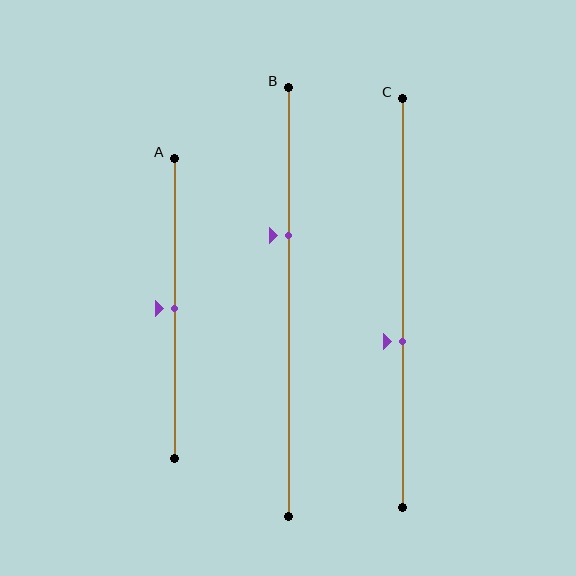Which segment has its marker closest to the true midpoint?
Segment A has its marker closest to the true midpoint.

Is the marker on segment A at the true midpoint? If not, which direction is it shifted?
Yes, the marker on segment A is at the true midpoint.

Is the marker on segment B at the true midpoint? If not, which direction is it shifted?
No, the marker on segment B is shifted upward by about 15% of the segment length.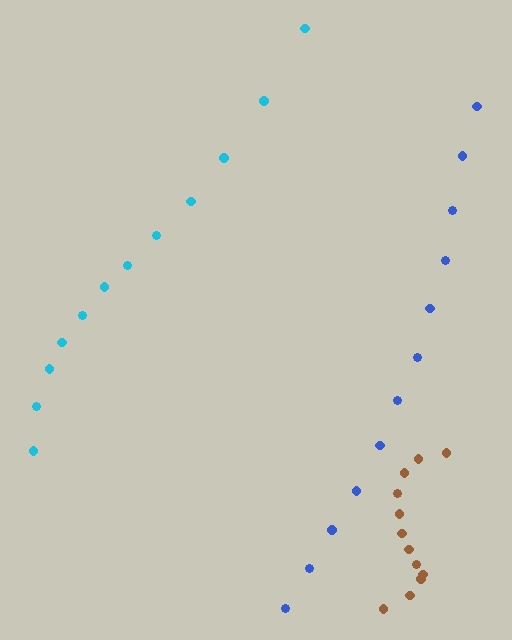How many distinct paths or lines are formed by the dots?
There are 3 distinct paths.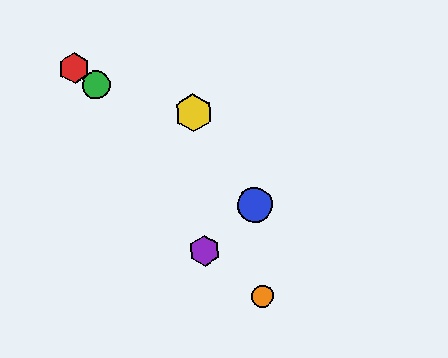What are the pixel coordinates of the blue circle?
The blue circle is at (255, 205).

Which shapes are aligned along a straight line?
The red hexagon, the blue circle, the green circle are aligned along a straight line.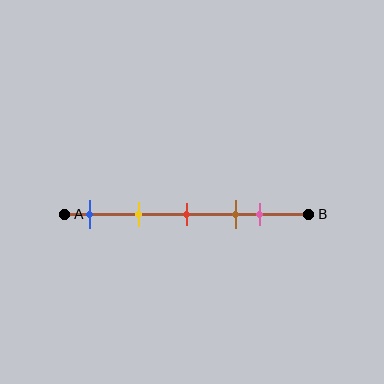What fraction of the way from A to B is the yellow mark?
The yellow mark is approximately 30% (0.3) of the way from A to B.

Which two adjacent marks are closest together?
The brown and pink marks are the closest adjacent pair.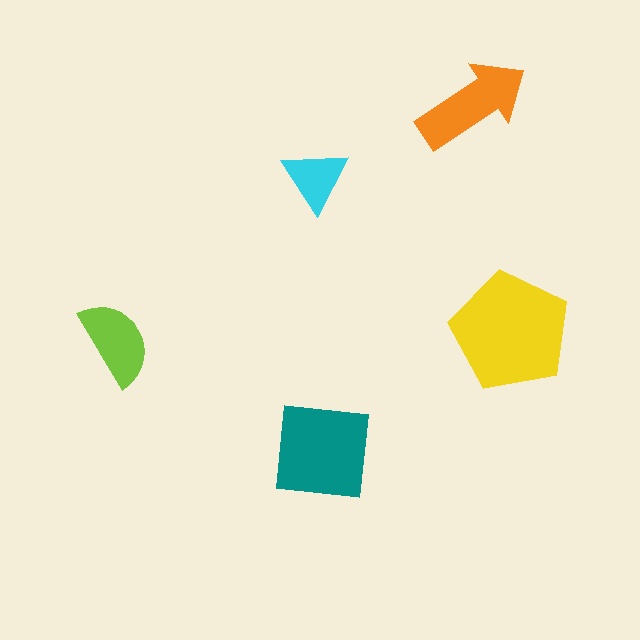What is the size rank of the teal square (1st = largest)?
2nd.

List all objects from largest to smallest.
The yellow pentagon, the teal square, the orange arrow, the lime semicircle, the cyan triangle.